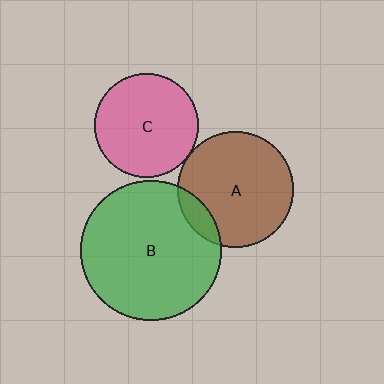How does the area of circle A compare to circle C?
Approximately 1.2 times.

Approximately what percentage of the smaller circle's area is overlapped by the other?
Approximately 10%.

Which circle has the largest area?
Circle B (green).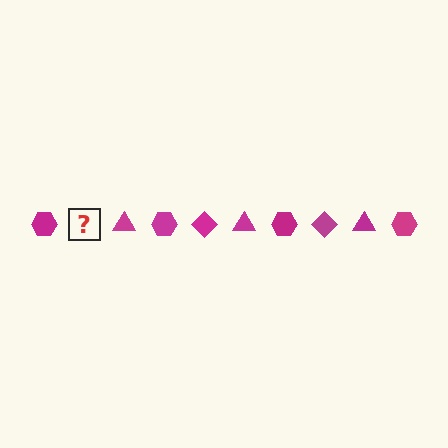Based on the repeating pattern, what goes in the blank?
The blank should be a magenta diamond.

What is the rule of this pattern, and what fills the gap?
The rule is that the pattern cycles through hexagon, diamond, triangle shapes in magenta. The gap should be filled with a magenta diamond.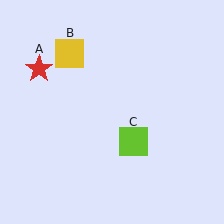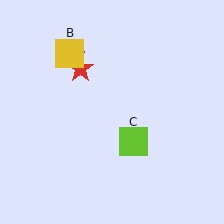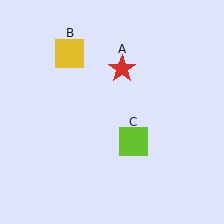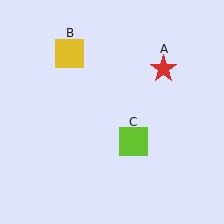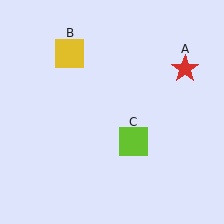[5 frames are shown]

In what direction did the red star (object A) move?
The red star (object A) moved right.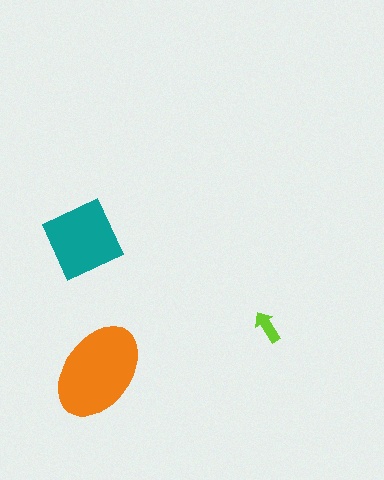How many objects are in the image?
There are 3 objects in the image.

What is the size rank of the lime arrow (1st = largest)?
3rd.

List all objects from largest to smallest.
The orange ellipse, the teal diamond, the lime arrow.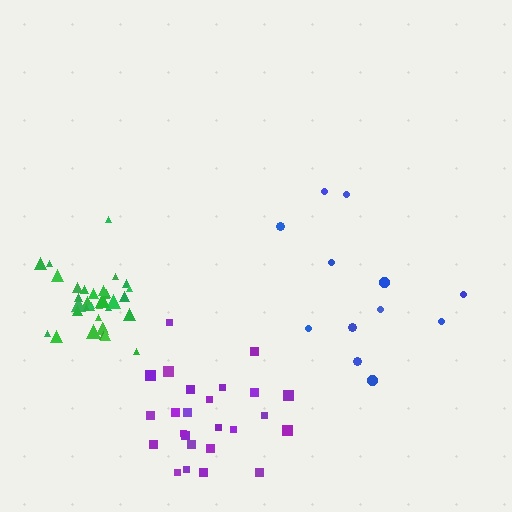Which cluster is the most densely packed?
Green.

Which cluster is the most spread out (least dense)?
Blue.